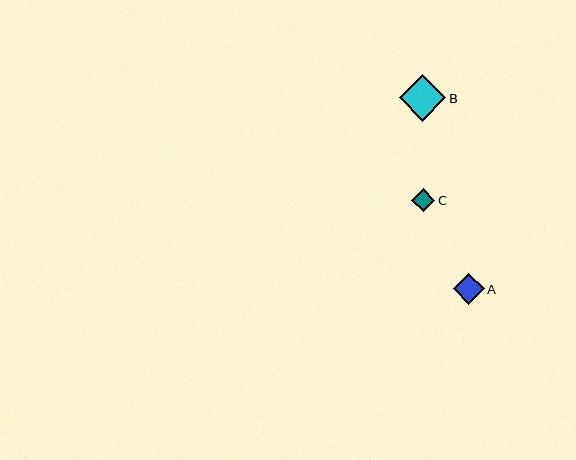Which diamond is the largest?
Diamond B is the largest with a size of approximately 46 pixels.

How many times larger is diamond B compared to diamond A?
Diamond B is approximately 1.5 times the size of diamond A.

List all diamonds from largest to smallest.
From largest to smallest: B, A, C.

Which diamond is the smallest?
Diamond C is the smallest with a size of approximately 23 pixels.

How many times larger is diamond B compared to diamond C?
Diamond B is approximately 2.0 times the size of diamond C.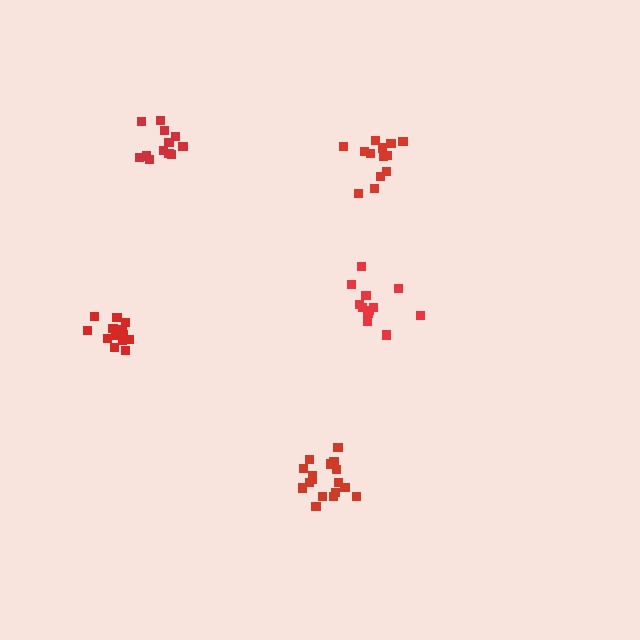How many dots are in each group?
Group 1: 13 dots, Group 2: 12 dots, Group 3: 13 dots, Group 4: 17 dots, Group 5: 13 dots (68 total).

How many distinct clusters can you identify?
There are 5 distinct clusters.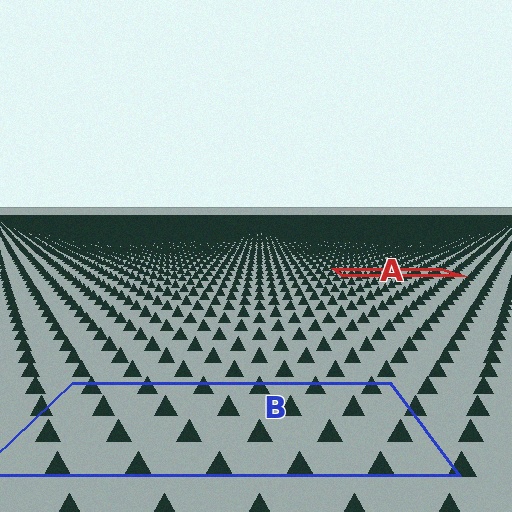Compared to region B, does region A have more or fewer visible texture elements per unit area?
Region A has more texture elements per unit area — they are packed more densely because it is farther away.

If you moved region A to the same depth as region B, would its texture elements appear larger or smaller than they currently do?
They would appear larger. At a closer depth, the same texture elements are projected at a bigger on-screen size.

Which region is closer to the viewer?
Region B is closer. The texture elements there are larger and more spread out.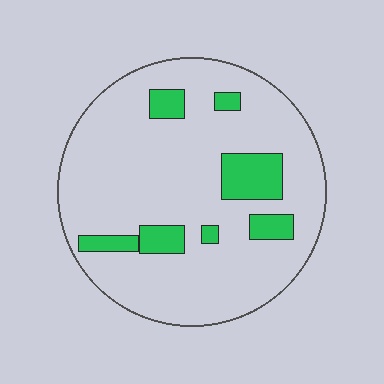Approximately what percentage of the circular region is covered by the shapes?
Approximately 15%.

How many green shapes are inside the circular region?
7.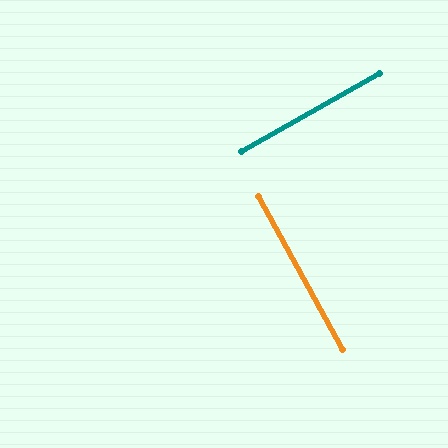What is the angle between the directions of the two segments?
Approximately 89 degrees.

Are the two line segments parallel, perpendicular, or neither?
Perpendicular — they meet at approximately 89°.